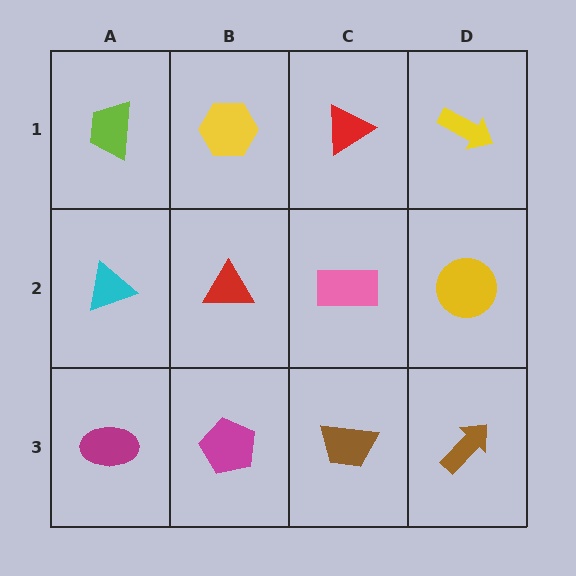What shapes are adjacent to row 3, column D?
A yellow circle (row 2, column D), a brown trapezoid (row 3, column C).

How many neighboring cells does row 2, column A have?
3.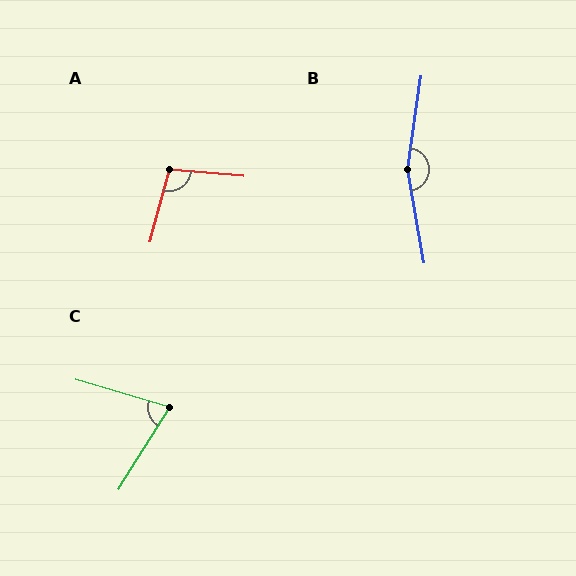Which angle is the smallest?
C, at approximately 74 degrees.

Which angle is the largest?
B, at approximately 162 degrees.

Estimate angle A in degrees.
Approximately 100 degrees.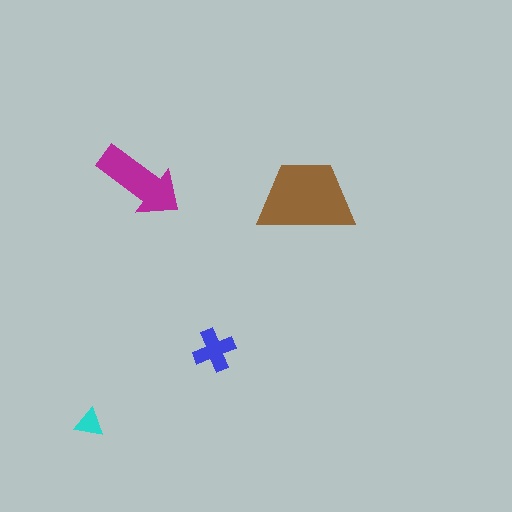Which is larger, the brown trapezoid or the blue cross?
The brown trapezoid.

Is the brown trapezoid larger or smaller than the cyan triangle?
Larger.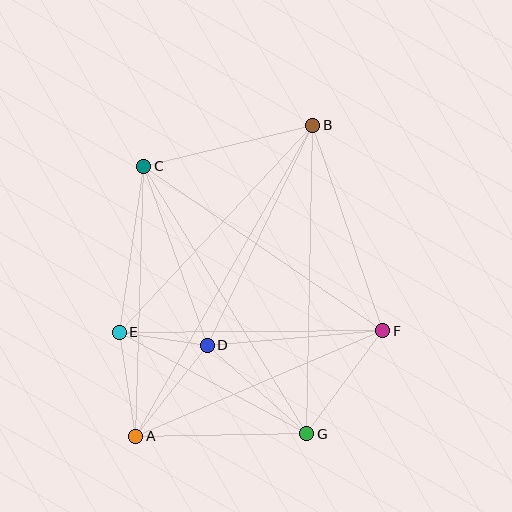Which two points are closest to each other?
Points D and E are closest to each other.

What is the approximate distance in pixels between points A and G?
The distance between A and G is approximately 171 pixels.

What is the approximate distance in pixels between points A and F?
The distance between A and F is approximately 269 pixels.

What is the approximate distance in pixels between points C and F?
The distance between C and F is approximately 290 pixels.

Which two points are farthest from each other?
Points A and B are farthest from each other.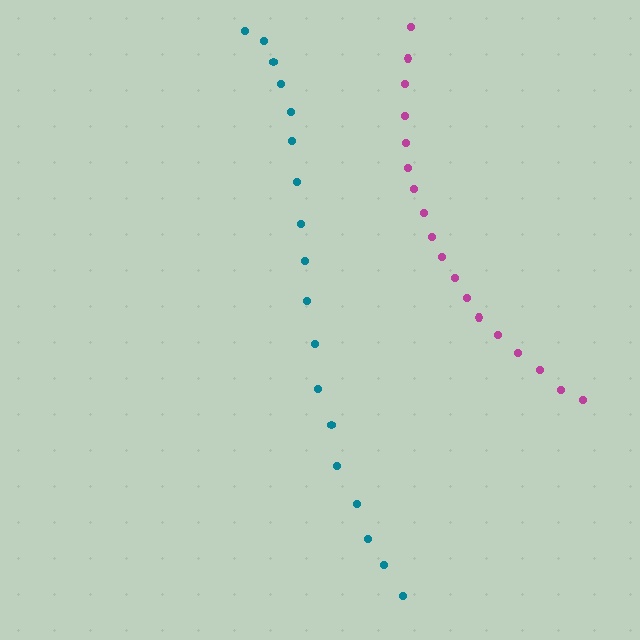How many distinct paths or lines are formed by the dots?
There are 2 distinct paths.